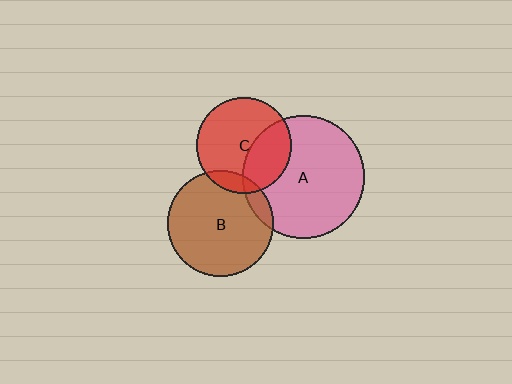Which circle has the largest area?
Circle A (pink).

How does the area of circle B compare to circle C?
Approximately 1.2 times.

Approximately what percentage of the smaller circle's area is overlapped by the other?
Approximately 35%.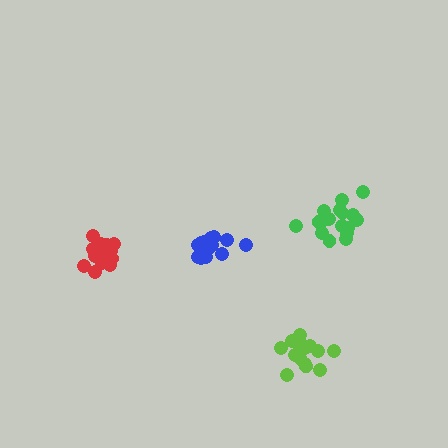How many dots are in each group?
Group 1: 14 dots, Group 2: 18 dots, Group 3: 14 dots, Group 4: 16 dots (62 total).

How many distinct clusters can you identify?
There are 4 distinct clusters.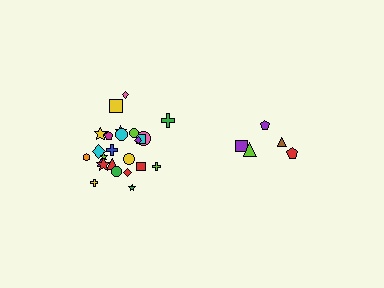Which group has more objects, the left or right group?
The left group.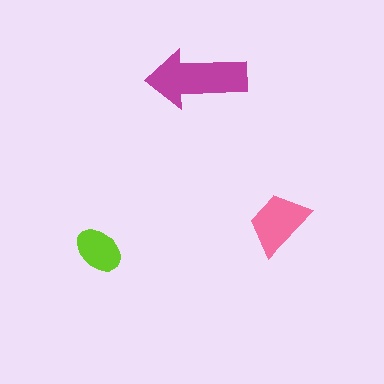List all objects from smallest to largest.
The lime ellipse, the pink trapezoid, the magenta arrow.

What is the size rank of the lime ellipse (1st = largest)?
3rd.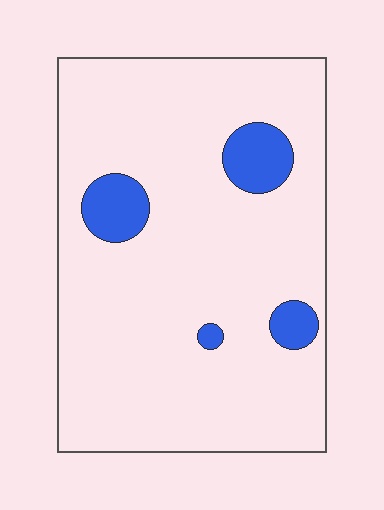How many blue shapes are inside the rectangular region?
4.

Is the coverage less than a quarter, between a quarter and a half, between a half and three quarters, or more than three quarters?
Less than a quarter.